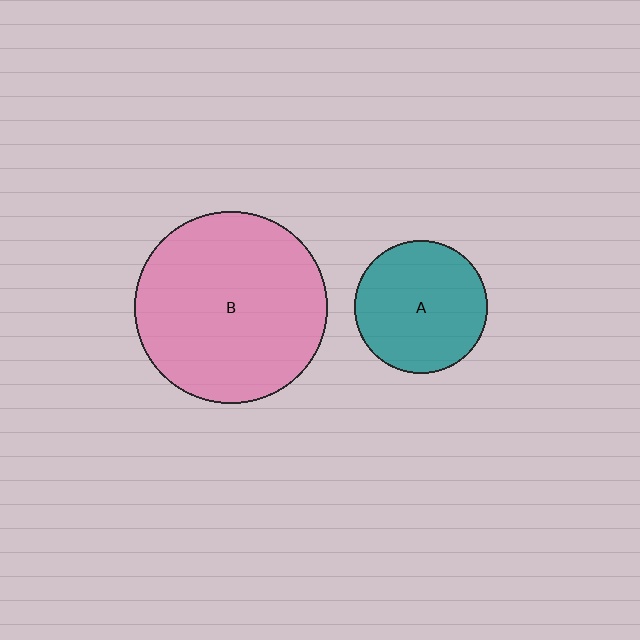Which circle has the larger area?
Circle B (pink).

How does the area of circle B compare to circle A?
Approximately 2.1 times.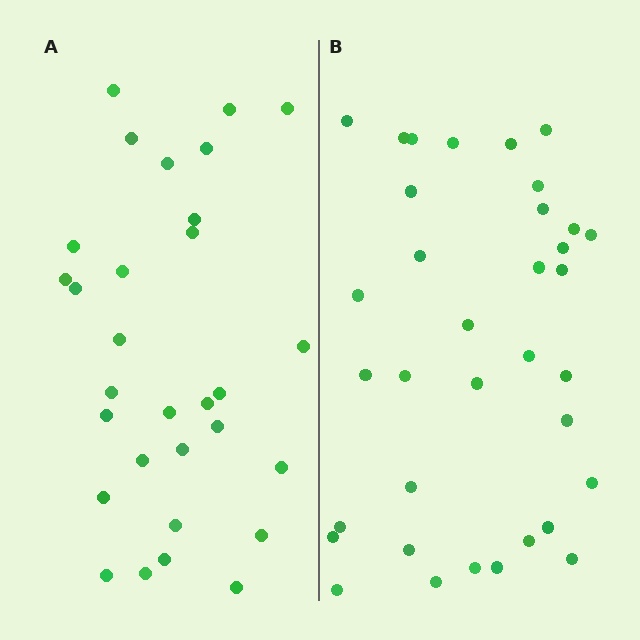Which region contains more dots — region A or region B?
Region B (the right region) has more dots.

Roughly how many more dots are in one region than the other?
Region B has about 5 more dots than region A.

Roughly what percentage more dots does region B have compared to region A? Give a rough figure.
About 15% more.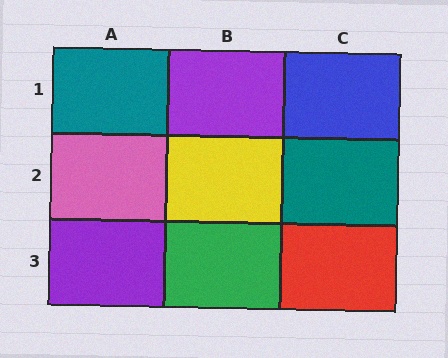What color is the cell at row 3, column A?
Purple.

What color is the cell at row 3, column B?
Green.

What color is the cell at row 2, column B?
Yellow.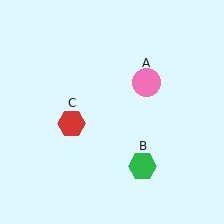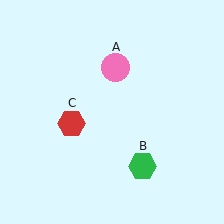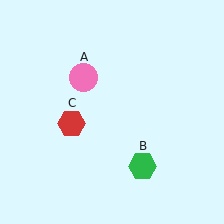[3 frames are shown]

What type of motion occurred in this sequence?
The pink circle (object A) rotated counterclockwise around the center of the scene.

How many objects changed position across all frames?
1 object changed position: pink circle (object A).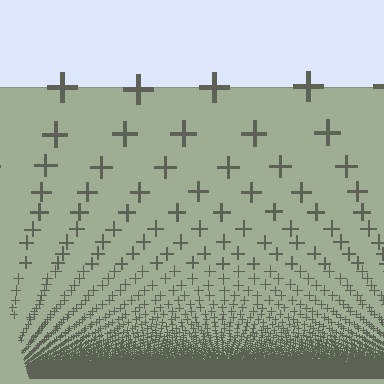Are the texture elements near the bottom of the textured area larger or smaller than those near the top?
Smaller. The gradient is inverted — elements near the bottom are smaller and denser.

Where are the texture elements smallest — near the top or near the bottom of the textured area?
Near the bottom.